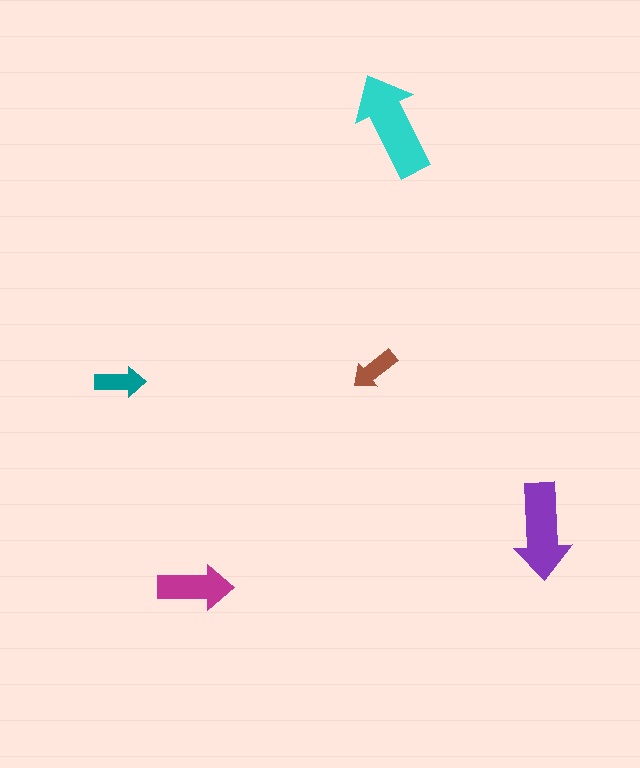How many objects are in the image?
There are 5 objects in the image.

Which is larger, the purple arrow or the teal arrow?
The purple one.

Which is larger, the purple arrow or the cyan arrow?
The cyan one.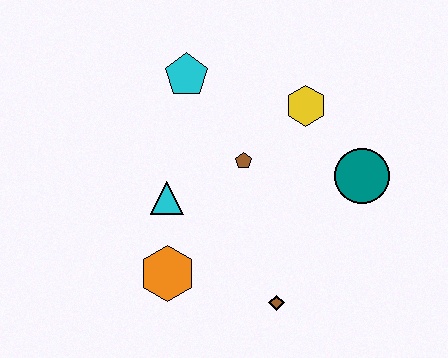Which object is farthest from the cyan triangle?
The teal circle is farthest from the cyan triangle.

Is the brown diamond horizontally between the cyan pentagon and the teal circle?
Yes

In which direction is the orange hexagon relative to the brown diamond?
The orange hexagon is to the left of the brown diamond.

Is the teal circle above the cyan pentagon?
No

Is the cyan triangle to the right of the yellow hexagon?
No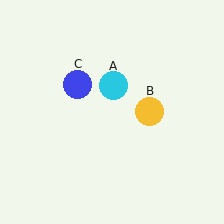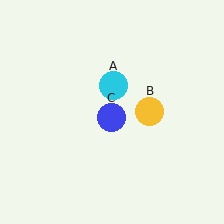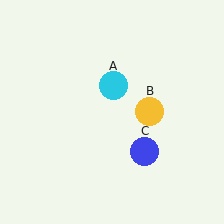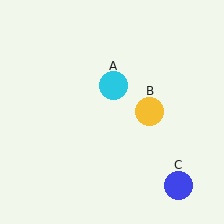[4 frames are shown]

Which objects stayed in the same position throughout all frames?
Cyan circle (object A) and yellow circle (object B) remained stationary.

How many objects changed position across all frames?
1 object changed position: blue circle (object C).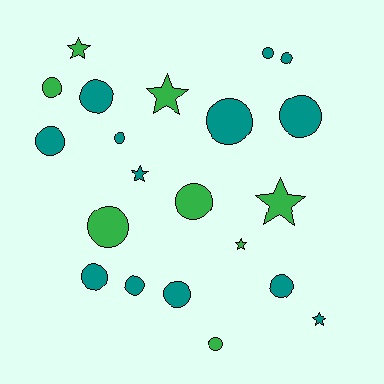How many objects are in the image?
There are 21 objects.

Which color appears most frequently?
Teal, with 13 objects.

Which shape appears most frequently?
Circle, with 15 objects.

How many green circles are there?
There are 4 green circles.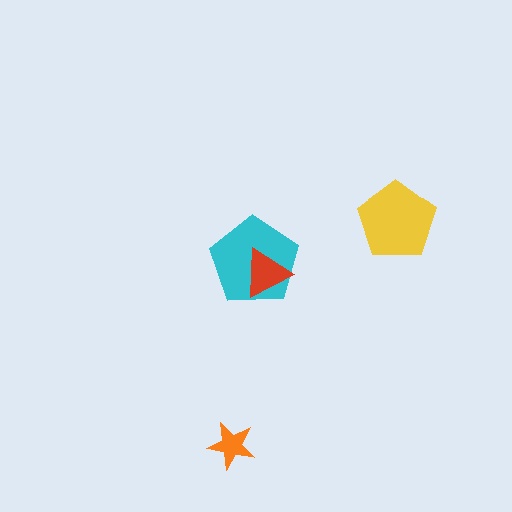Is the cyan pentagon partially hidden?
Yes, it is partially covered by another shape.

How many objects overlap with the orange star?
0 objects overlap with the orange star.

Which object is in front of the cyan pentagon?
The red triangle is in front of the cyan pentagon.